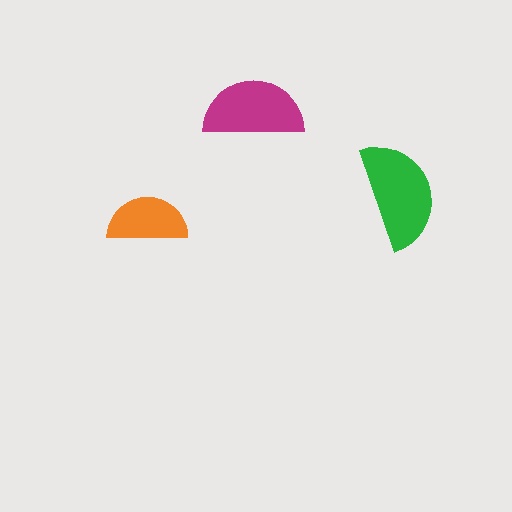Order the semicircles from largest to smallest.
the green one, the magenta one, the orange one.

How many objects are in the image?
There are 3 objects in the image.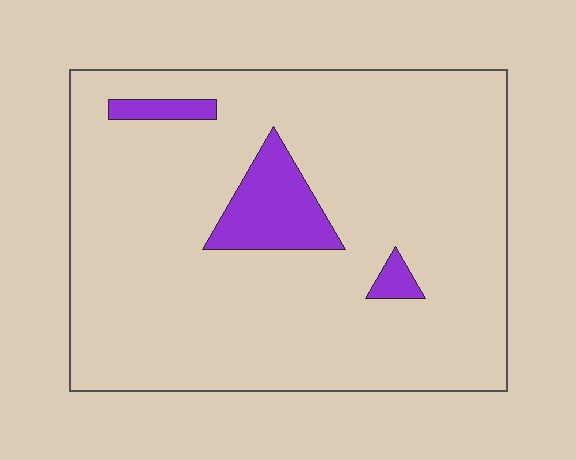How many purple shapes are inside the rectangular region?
3.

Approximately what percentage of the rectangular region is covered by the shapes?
Approximately 10%.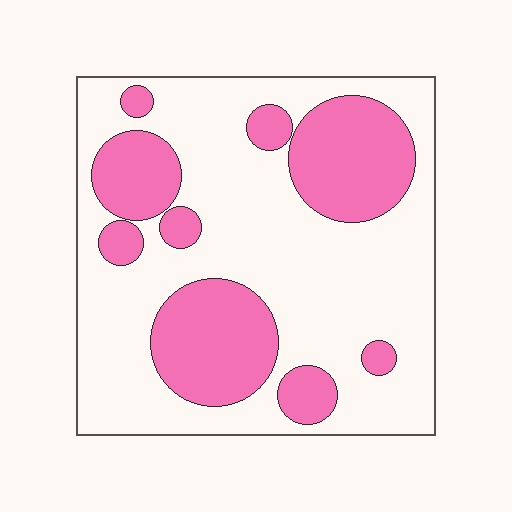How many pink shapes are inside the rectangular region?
9.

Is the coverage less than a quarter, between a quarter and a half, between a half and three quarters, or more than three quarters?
Between a quarter and a half.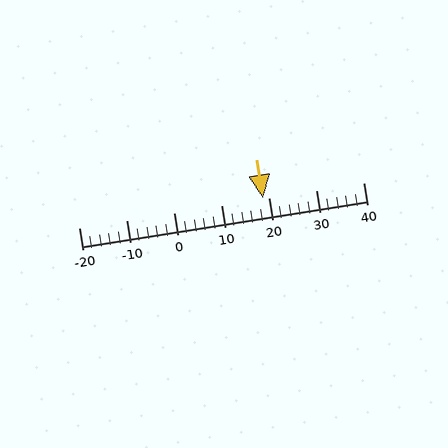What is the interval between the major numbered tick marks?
The major tick marks are spaced 10 units apart.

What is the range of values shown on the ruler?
The ruler shows values from -20 to 40.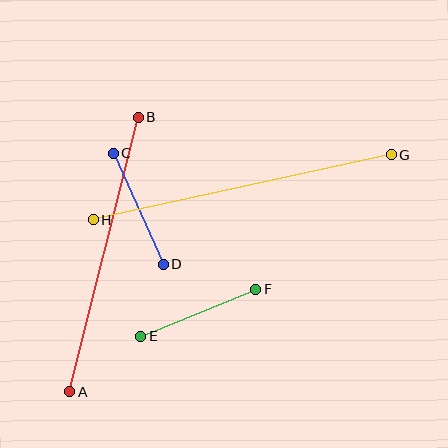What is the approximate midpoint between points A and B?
The midpoint is at approximately (104, 255) pixels.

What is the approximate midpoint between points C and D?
The midpoint is at approximately (138, 209) pixels.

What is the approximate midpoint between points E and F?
The midpoint is at approximately (198, 313) pixels.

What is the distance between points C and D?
The distance is approximately 122 pixels.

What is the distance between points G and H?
The distance is approximately 305 pixels.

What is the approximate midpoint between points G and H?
The midpoint is at approximately (242, 187) pixels.